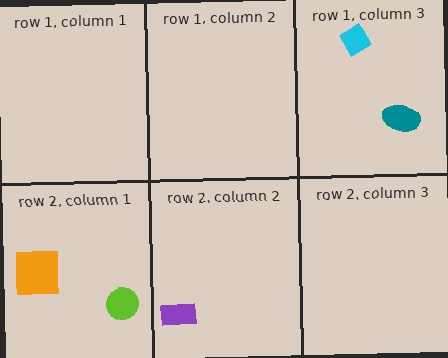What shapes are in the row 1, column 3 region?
The teal ellipse, the cyan diamond.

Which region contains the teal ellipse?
The row 1, column 3 region.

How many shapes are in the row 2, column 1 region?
2.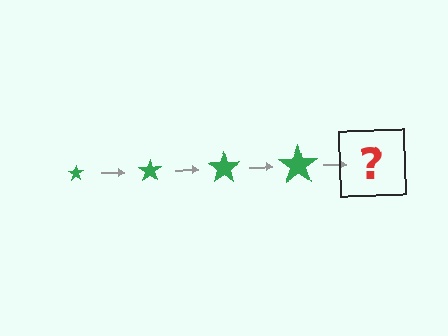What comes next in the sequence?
The next element should be a green star, larger than the previous one.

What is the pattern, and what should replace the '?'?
The pattern is that the star gets progressively larger each step. The '?' should be a green star, larger than the previous one.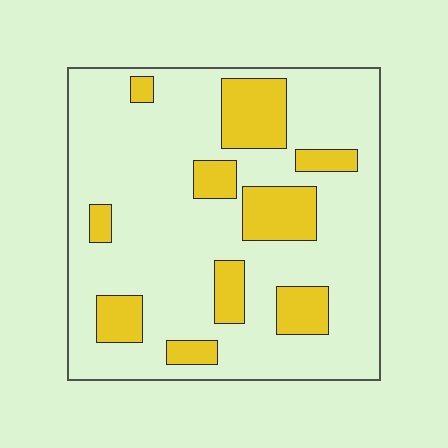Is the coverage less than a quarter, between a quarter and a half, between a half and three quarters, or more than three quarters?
Less than a quarter.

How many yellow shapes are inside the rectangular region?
10.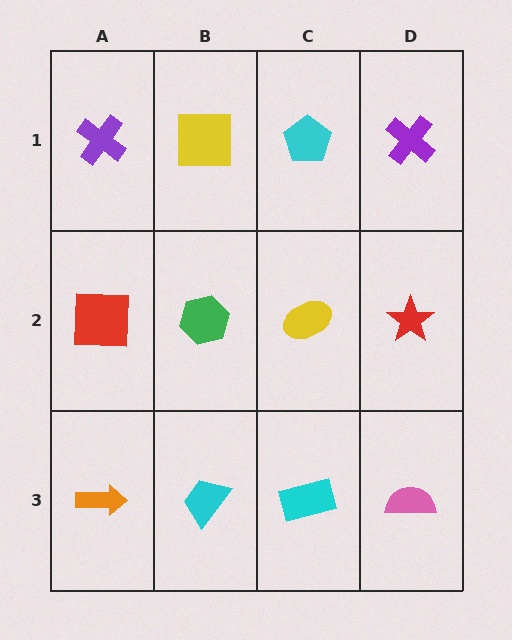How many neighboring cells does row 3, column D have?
2.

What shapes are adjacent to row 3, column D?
A red star (row 2, column D), a cyan rectangle (row 3, column C).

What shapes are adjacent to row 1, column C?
A yellow ellipse (row 2, column C), a yellow square (row 1, column B), a purple cross (row 1, column D).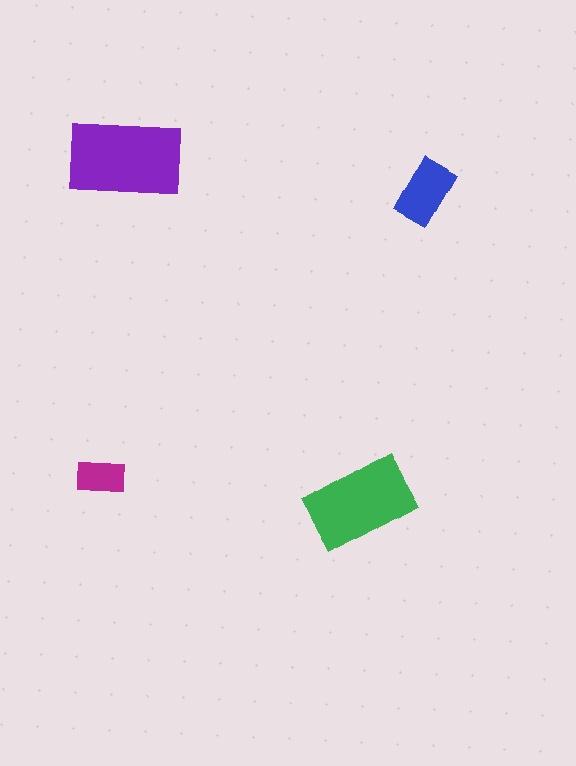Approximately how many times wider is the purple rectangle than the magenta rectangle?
About 2.5 times wider.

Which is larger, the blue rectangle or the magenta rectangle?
The blue one.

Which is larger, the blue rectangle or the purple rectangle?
The purple one.